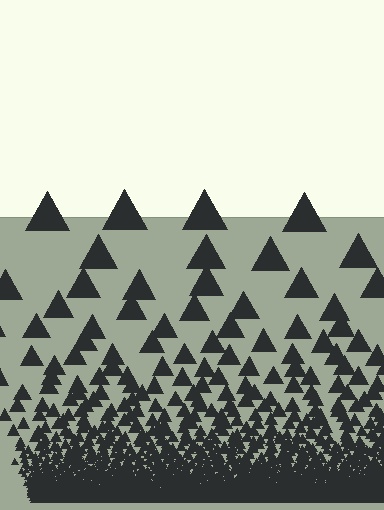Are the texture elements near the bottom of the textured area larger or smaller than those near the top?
Smaller. The gradient is inverted — elements near the bottom are smaller and denser.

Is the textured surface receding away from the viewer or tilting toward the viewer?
The surface appears to tilt toward the viewer. Texture elements get larger and sparser toward the top.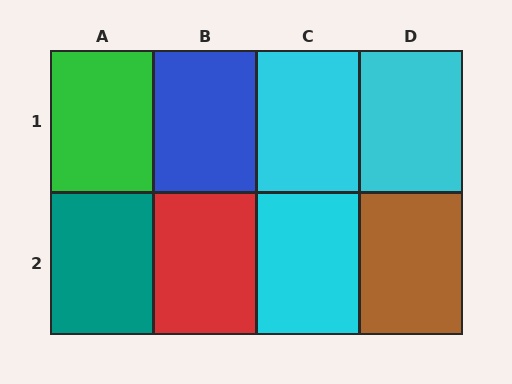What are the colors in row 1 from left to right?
Green, blue, cyan, cyan.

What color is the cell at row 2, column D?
Brown.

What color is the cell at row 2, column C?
Cyan.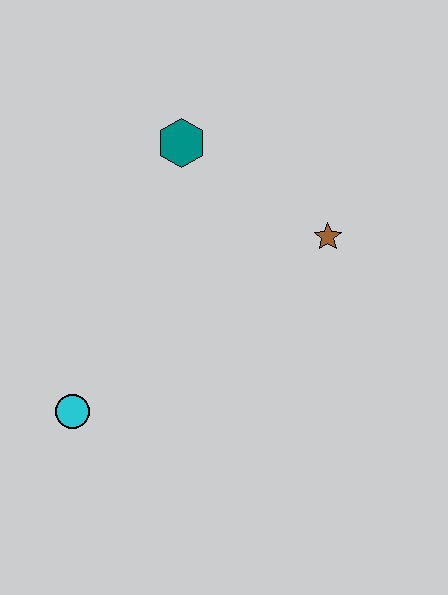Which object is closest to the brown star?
The teal hexagon is closest to the brown star.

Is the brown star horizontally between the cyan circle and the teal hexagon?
No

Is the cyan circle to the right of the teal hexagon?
No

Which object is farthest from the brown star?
The cyan circle is farthest from the brown star.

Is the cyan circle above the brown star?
No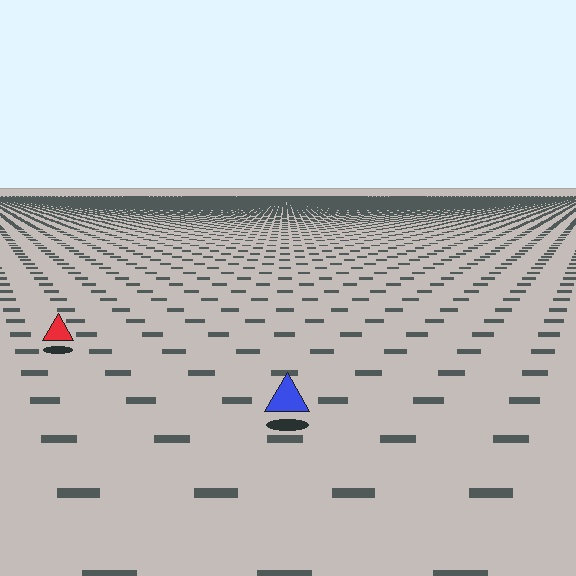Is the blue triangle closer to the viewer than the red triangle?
Yes. The blue triangle is closer — you can tell from the texture gradient: the ground texture is coarser near it.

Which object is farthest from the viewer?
The red triangle is farthest from the viewer. It appears smaller and the ground texture around it is denser.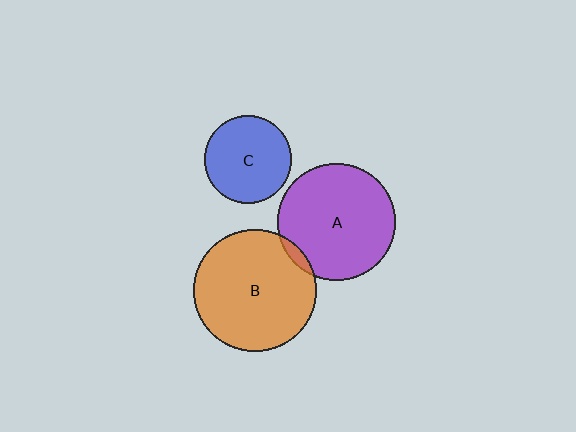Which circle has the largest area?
Circle B (orange).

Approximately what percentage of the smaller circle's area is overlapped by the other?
Approximately 5%.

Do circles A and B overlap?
Yes.